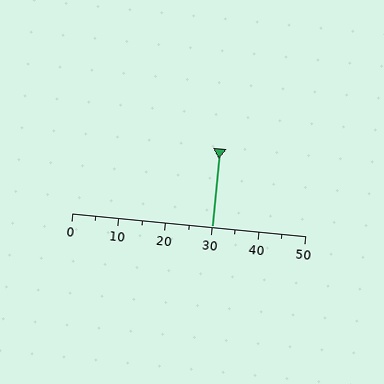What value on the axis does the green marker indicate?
The marker indicates approximately 30.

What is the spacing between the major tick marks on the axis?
The major ticks are spaced 10 apart.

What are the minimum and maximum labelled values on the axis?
The axis runs from 0 to 50.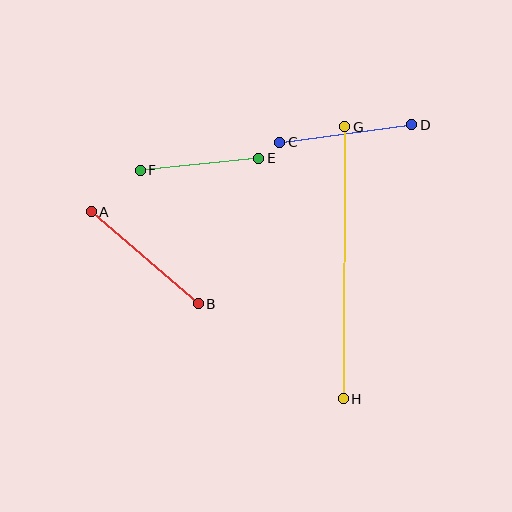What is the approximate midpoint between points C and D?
The midpoint is at approximately (346, 134) pixels.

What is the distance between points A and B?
The distance is approximately 141 pixels.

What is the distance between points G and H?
The distance is approximately 272 pixels.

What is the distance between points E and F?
The distance is approximately 119 pixels.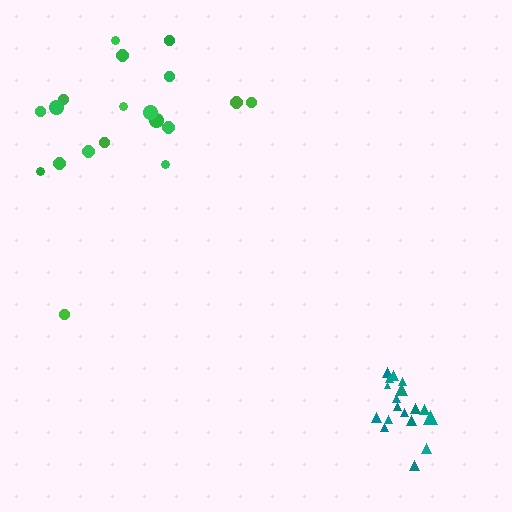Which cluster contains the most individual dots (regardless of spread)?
Green (19).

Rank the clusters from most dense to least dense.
teal, green.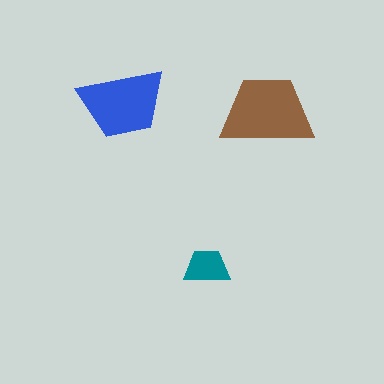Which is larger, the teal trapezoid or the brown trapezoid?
The brown one.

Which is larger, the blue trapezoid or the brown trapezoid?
The brown one.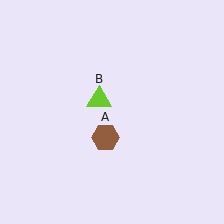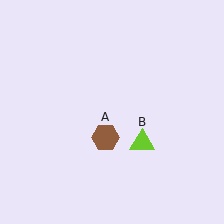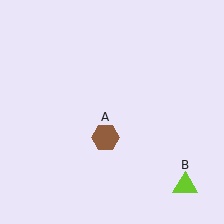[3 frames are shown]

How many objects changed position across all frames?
1 object changed position: lime triangle (object B).